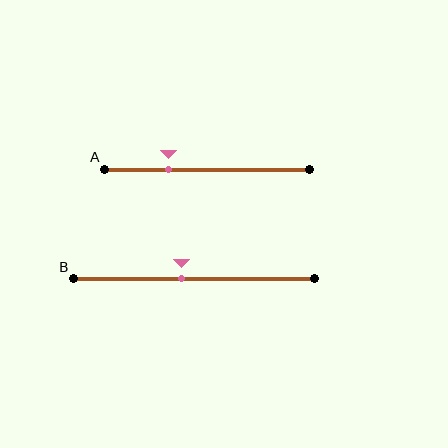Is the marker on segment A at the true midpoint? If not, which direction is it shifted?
No, the marker on segment A is shifted to the left by about 19% of the segment length.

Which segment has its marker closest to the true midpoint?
Segment B has its marker closest to the true midpoint.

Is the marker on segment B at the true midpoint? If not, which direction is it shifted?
No, the marker on segment B is shifted to the left by about 5% of the segment length.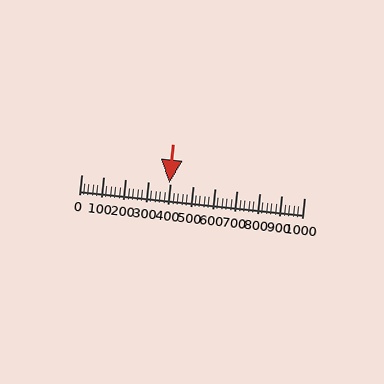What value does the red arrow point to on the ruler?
The red arrow points to approximately 395.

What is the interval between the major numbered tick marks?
The major tick marks are spaced 100 units apart.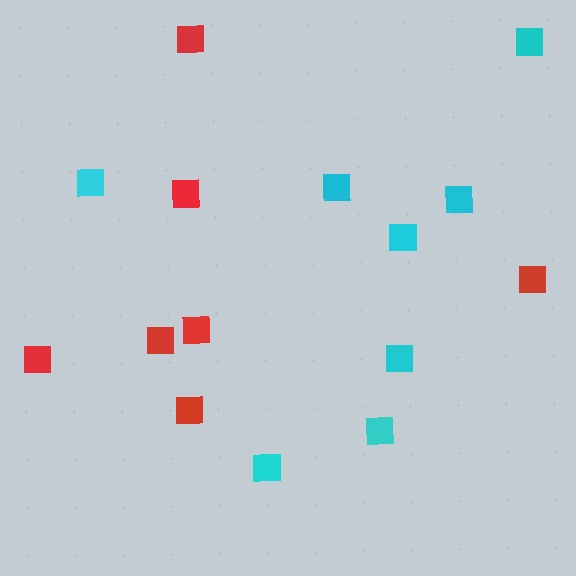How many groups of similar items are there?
There are 2 groups: one group of red squares (7) and one group of cyan squares (8).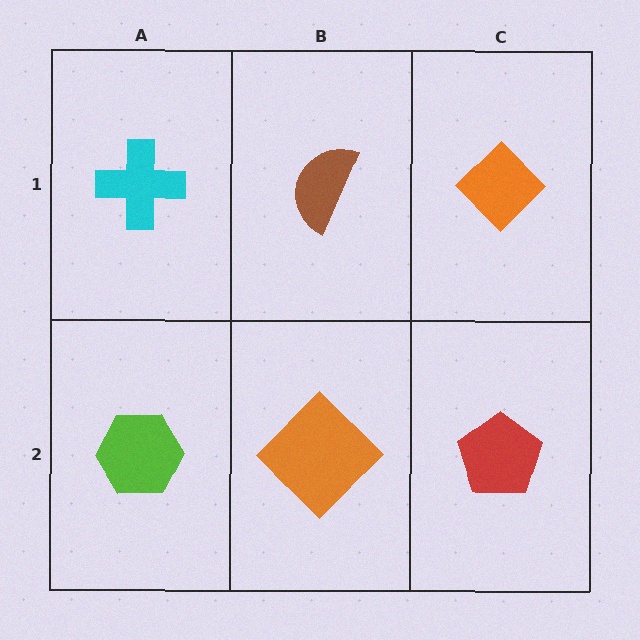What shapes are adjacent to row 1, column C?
A red pentagon (row 2, column C), a brown semicircle (row 1, column B).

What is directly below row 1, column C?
A red pentagon.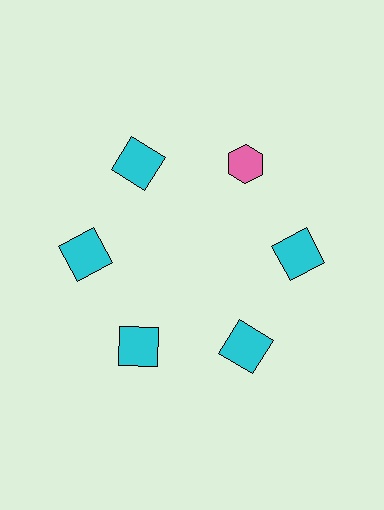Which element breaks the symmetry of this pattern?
The pink hexagon at roughly the 1 o'clock position breaks the symmetry. All other shapes are cyan squares.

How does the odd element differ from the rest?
It differs in both color (pink instead of cyan) and shape (hexagon instead of square).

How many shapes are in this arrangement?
There are 6 shapes arranged in a ring pattern.